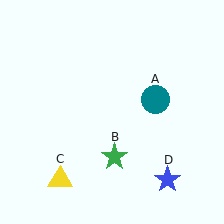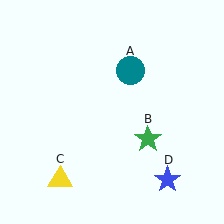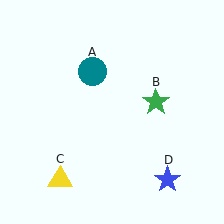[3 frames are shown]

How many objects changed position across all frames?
2 objects changed position: teal circle (object A), green star (object B).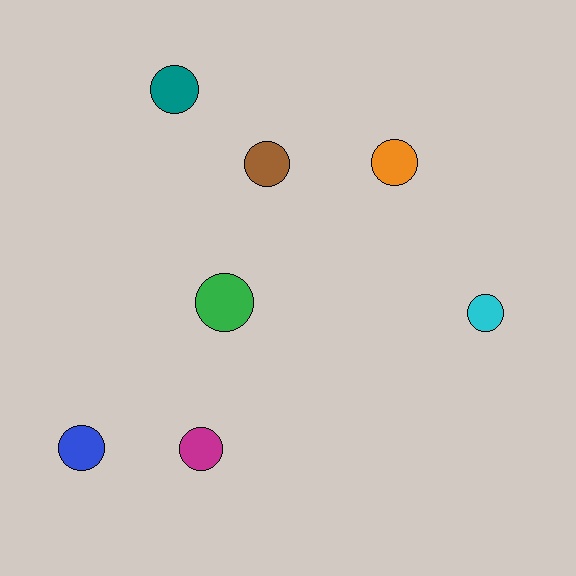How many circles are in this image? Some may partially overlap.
There are 7 circles.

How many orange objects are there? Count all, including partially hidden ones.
There is 1 orange object.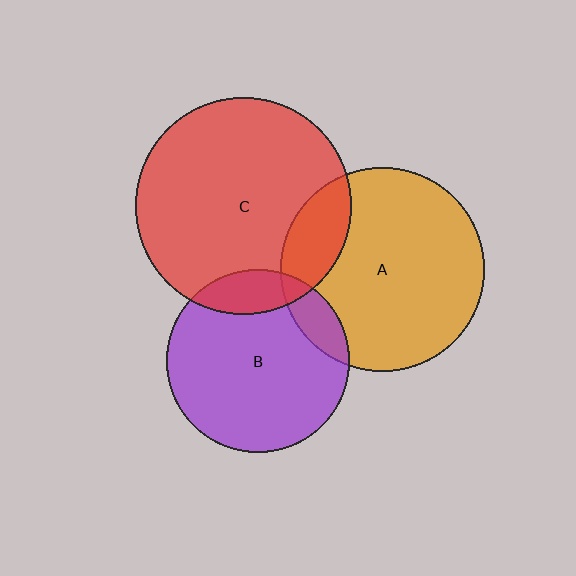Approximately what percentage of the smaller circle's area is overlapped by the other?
Approximately 15%.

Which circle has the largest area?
Circle C (red).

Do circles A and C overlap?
Yes.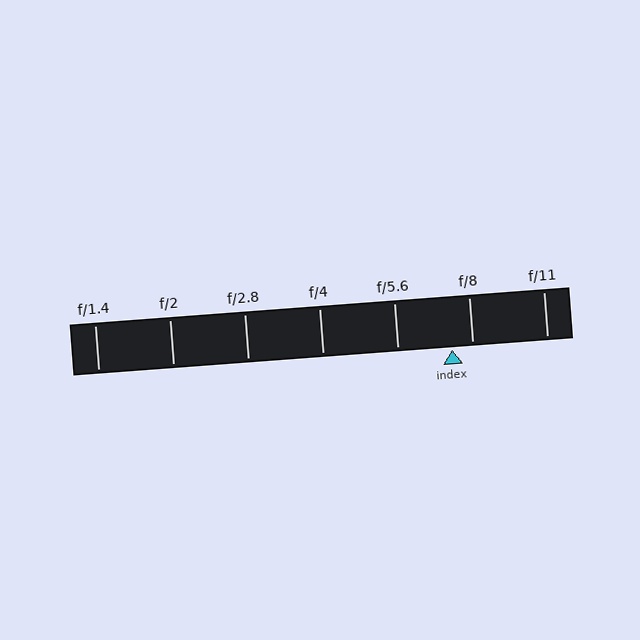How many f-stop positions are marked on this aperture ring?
There are 7 f-stop positions marked.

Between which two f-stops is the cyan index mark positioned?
The index mark is between f/5.6 and f/8.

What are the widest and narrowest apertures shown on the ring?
The widest aperture shown is f/1.4 and the narrowest is f/11.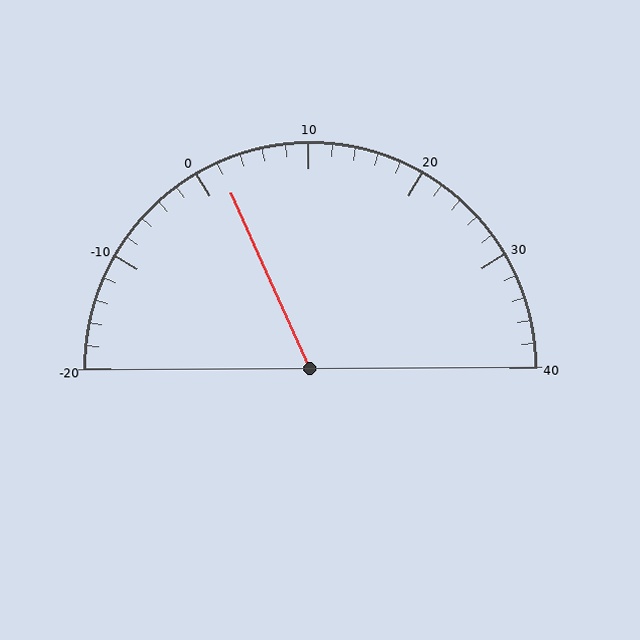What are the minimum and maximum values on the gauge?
The gauge ranges from -20 to 40.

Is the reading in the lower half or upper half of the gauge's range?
The reading is in the lower half of the range (-20 to 40).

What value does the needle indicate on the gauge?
The needle indicates approximately 2.